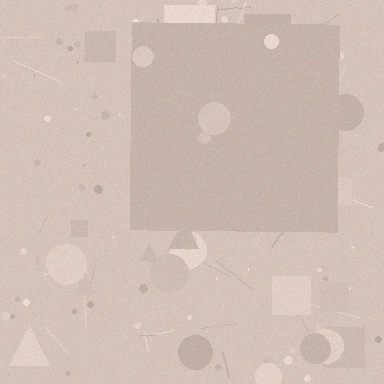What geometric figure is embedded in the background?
A square is embedded in the background.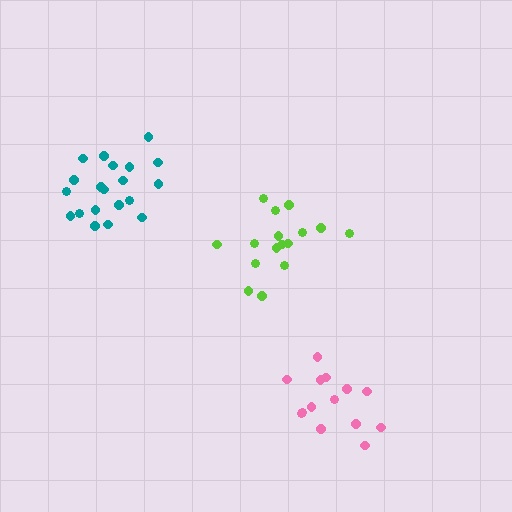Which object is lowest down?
The pink cluster is bottommost.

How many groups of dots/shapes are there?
There are 3 groups.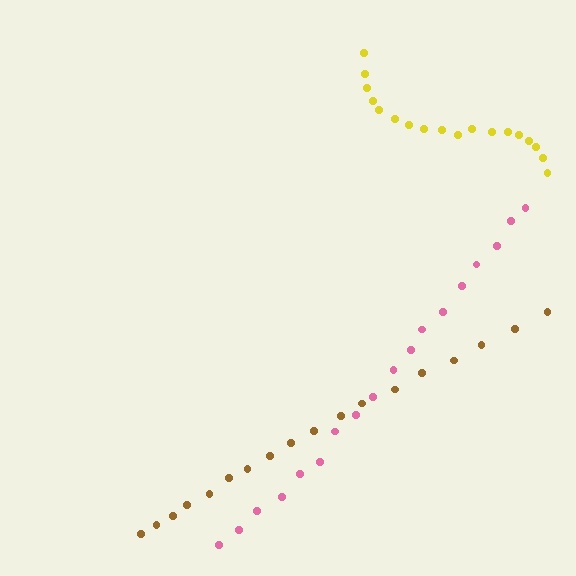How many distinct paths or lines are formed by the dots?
There are 3 distinct paths.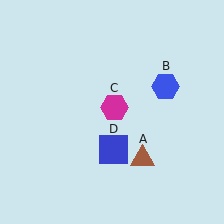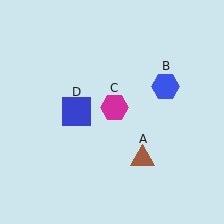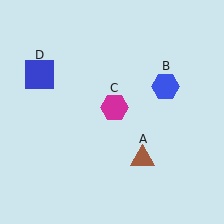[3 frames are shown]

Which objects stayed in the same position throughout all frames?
Brown triangle (object A) and blue hexagon (object B) and magenta hexagon (object C) remained stationary.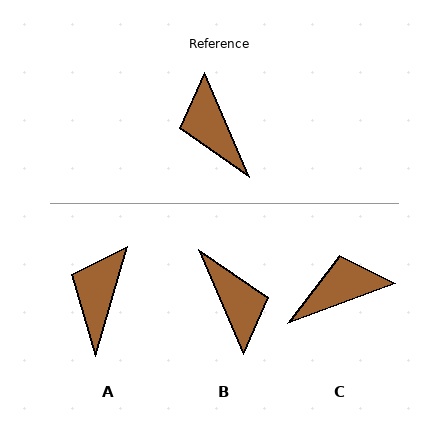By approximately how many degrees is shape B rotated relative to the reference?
Approximately 179 degrees clockwise.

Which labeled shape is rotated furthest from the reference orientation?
B, about 179 degrees away.